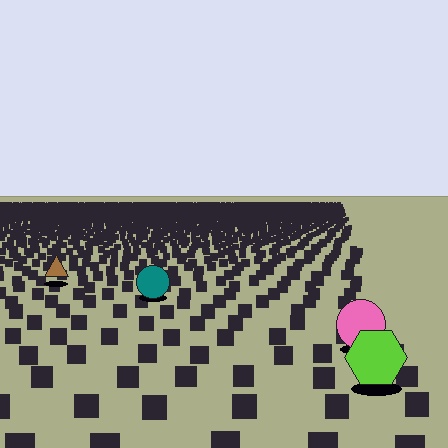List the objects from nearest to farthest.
From nearest to farthest: the lime hexagon, the pink circle, the teal circle, the brown triangle.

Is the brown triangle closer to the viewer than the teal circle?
No. The teal circle is closer — you can tell from the texture gradient: the ground texture is coarser near it.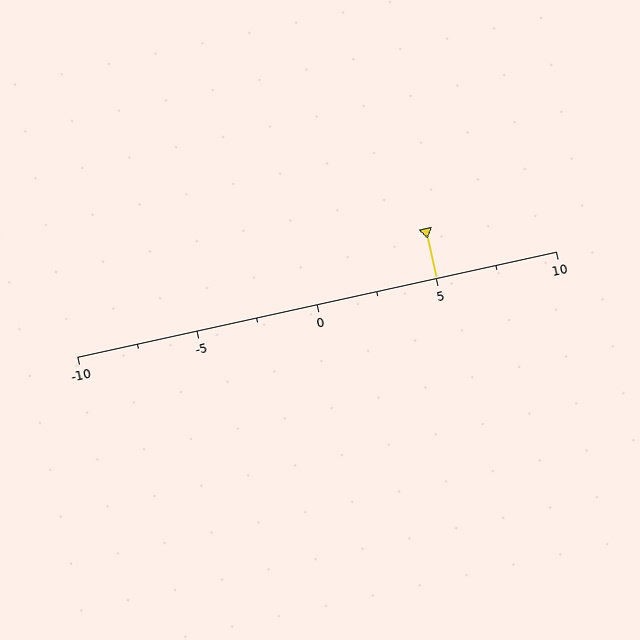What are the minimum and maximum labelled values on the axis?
The axis runs from -10 to 10.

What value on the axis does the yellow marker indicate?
The marker indicates approximately 5.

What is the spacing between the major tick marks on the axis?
The major ticks are spaced 5 apart.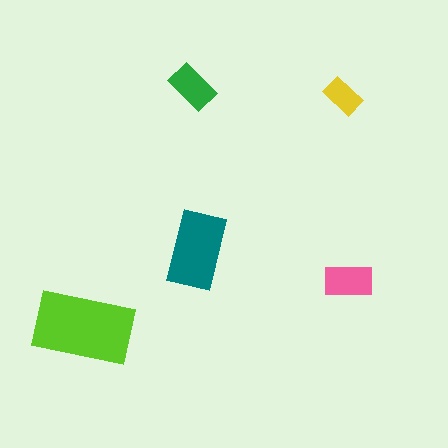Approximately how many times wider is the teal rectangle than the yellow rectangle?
About 2 times wider.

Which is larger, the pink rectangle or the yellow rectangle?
The pink one.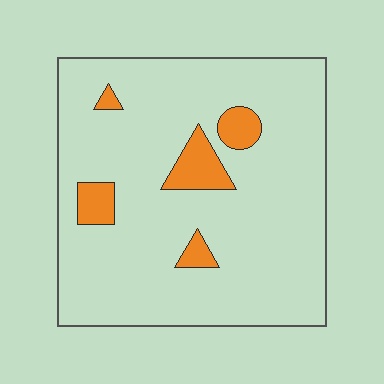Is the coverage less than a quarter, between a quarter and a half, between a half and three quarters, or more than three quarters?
Less than a quarter.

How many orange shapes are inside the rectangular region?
5.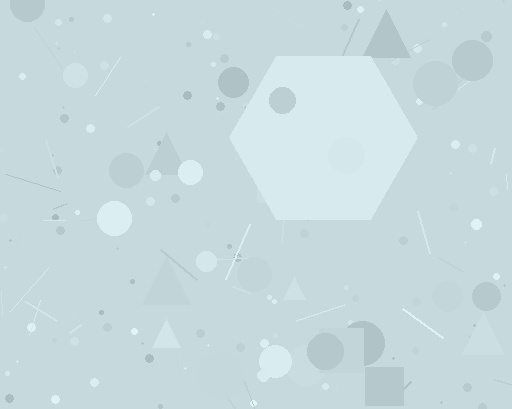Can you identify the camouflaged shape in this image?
The camouflaged shape is a hexagon.